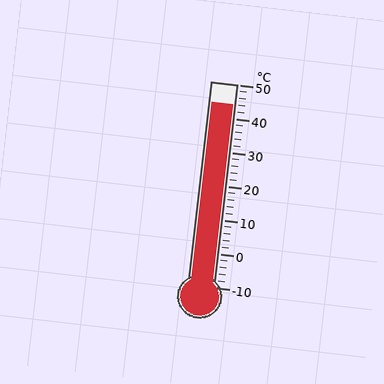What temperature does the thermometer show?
The thermometer shows approximately 44°C.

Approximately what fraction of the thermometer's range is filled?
The thermometer is filled to approximately 90% of its range.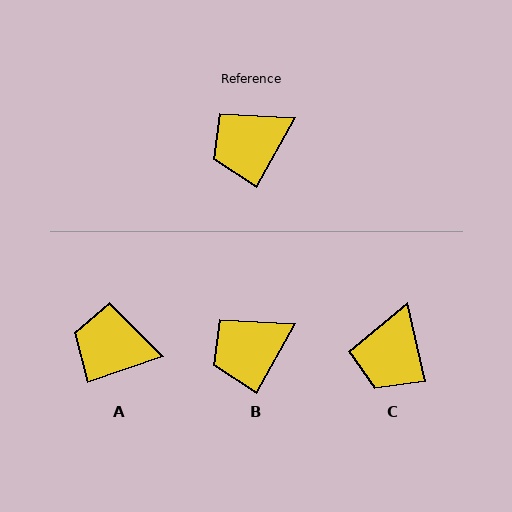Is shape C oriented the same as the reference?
No, it is off by about 42 degrees.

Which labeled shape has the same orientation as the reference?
B.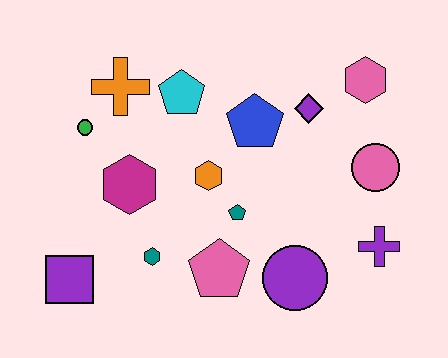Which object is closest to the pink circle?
The purple cross is closest to the pink circle.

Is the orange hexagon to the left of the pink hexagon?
Yes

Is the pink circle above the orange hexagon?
Yes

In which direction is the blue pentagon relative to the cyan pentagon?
The blue pentagon is to the right of the cyan pentagon.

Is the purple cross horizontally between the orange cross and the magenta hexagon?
No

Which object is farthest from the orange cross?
The purple cross is farthest from the orange cross.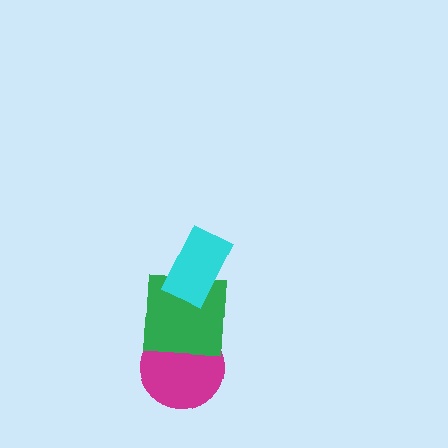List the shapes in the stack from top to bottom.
From top to bottom: the cyan rectangle, the green square, the magenta circle.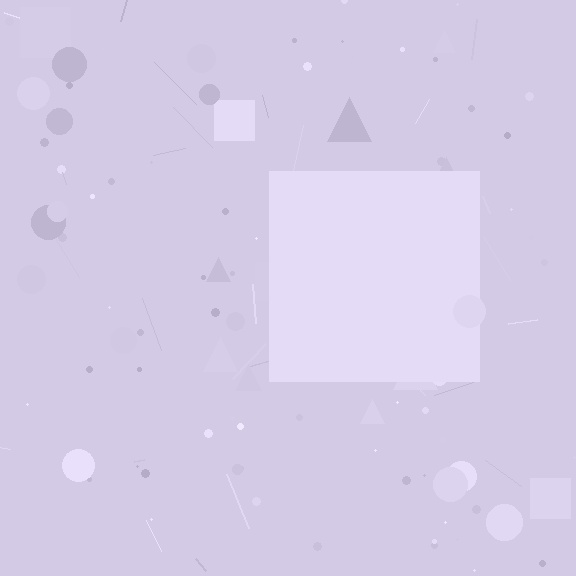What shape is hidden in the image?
A square is hidden in the image.